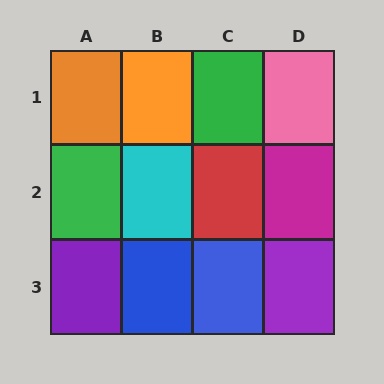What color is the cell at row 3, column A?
Purple.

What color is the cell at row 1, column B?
Orange.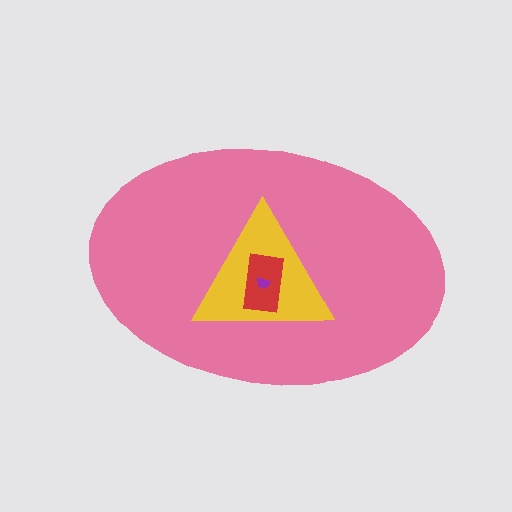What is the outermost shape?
The pink ellipse.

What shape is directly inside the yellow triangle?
The red rectangle.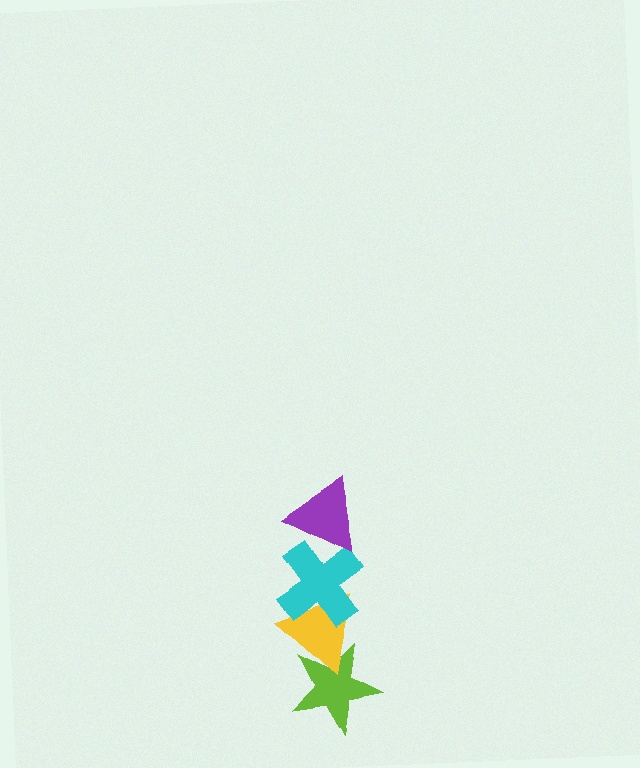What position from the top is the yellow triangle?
The yellow triangle is 3rd from the top.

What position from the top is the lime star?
The lime star is 4th from the top.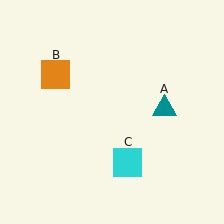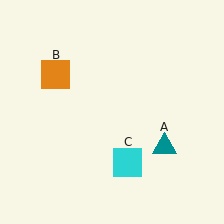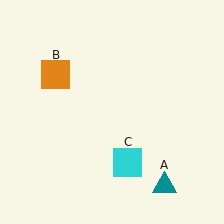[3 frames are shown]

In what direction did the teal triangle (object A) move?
The teal triangle (object A) moved down.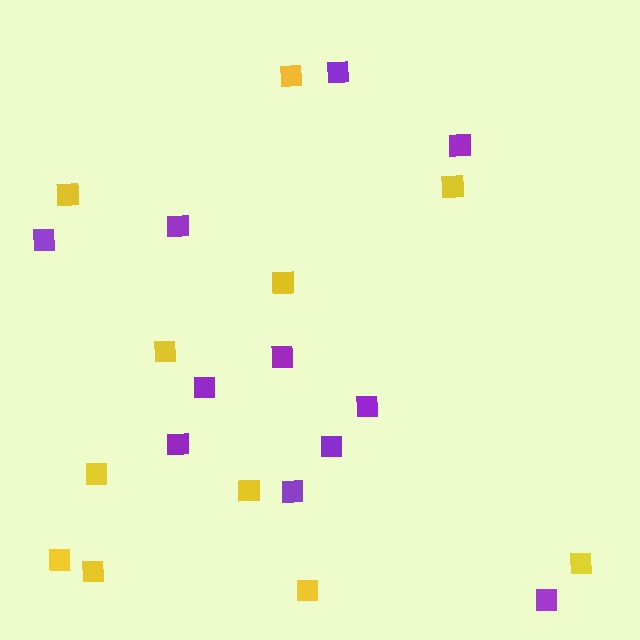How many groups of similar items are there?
There are 2 groups: one group of purple squares (11) and one group of yellow squares (11).